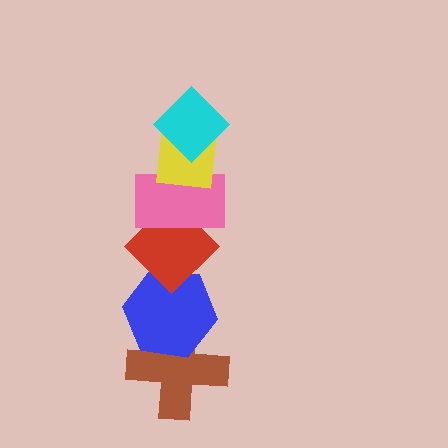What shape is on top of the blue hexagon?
The red diamond is on top of the blue hexagon.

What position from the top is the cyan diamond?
The cyan diamond is 1st from the top.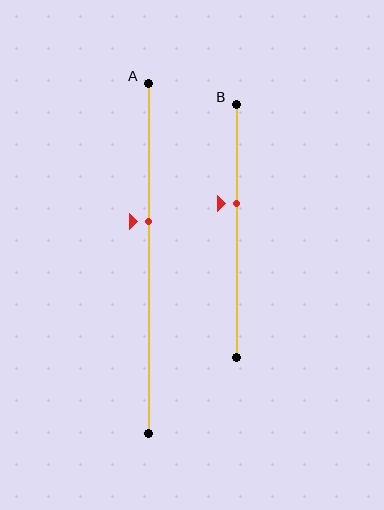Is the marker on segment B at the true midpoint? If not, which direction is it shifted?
No, the marker on segment B is shifted upward by about 11% of the segment length.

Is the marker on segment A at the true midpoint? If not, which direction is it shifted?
No, the marker on segment A is shifted upward by about 11% of the segment length.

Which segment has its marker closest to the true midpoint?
Segment A has its marker closest to the true midpoint.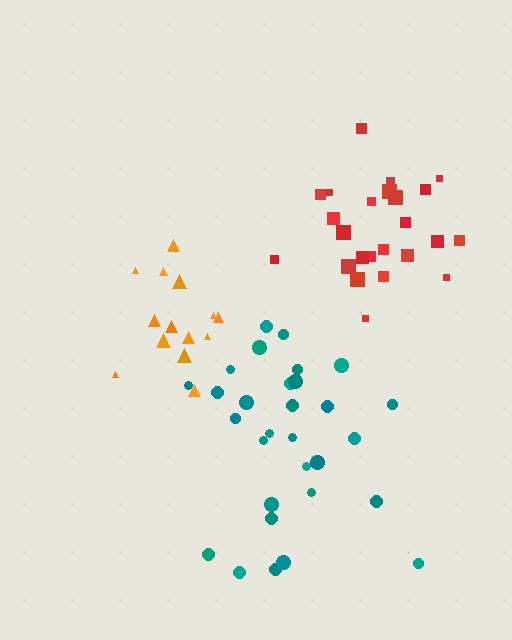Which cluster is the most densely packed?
Red.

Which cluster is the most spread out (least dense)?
Orange.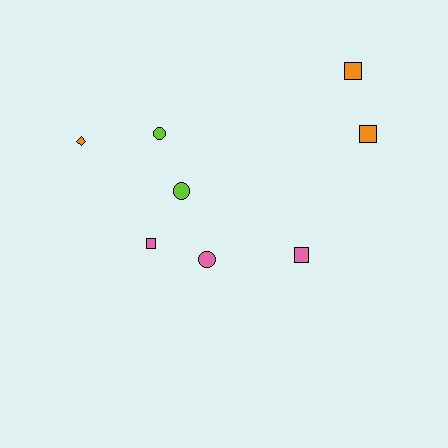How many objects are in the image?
There are 8 objects.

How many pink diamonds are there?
There are no pink diamonds.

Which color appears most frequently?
Orange, with 3 objects.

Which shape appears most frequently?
Square, with 4 objects.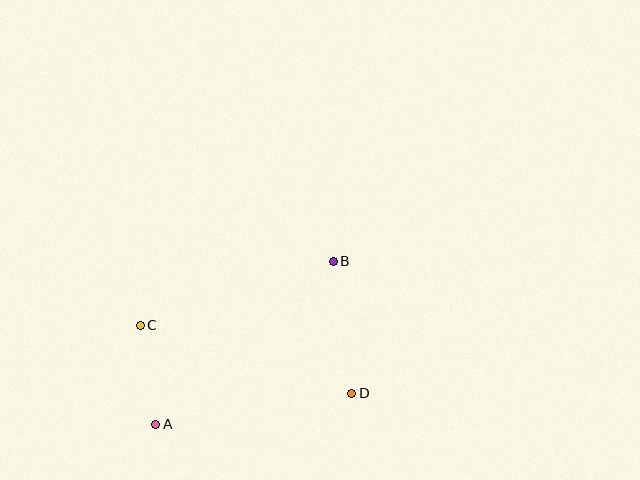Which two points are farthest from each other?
Points A and B are farthest from each other.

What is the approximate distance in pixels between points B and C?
The distance between B and C is approximately 204 pixels.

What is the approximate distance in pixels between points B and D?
The distance between B and D is approximately 134 pixels.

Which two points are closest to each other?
Points A and C are closest to each other.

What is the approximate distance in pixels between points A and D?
The distance between A and D is approximately 198 pixels.